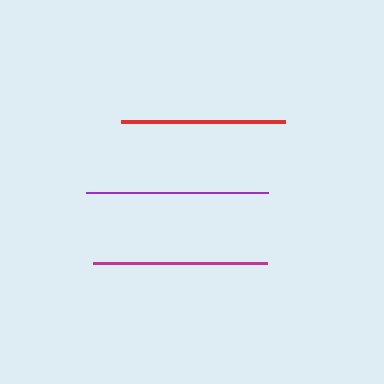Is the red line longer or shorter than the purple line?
The purple line is longer than the red line.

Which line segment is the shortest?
The red line is the shortest at approximately 164 pixels.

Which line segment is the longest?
The purple line is the longest at approximately 181 pixels.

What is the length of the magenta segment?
The magenta segment is approximately 174 pixels long.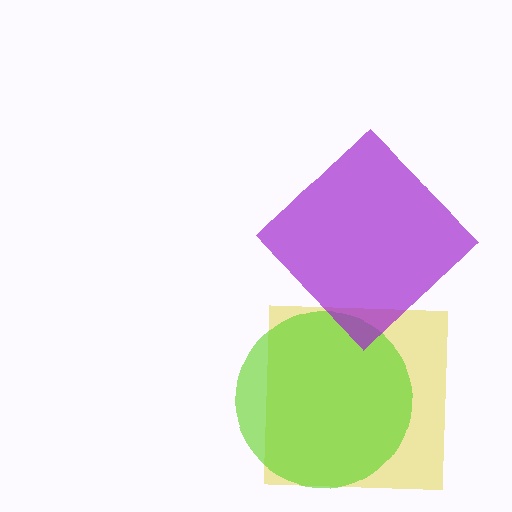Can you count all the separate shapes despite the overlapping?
Yes, there are 3 separate shapes.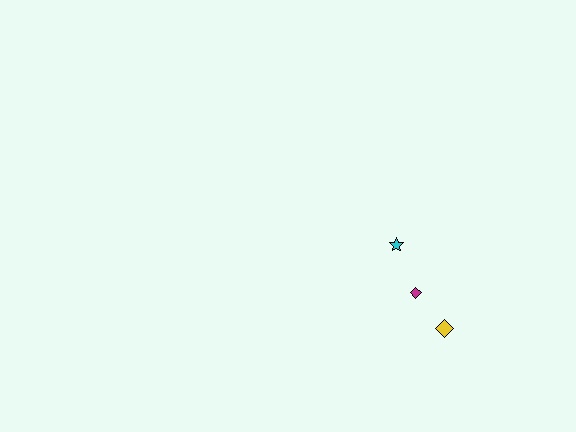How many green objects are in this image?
There are no green objects.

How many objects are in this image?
There are 3 objects.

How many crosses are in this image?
There are no crosses.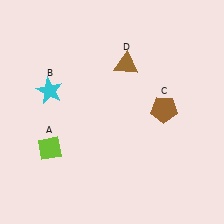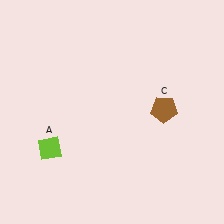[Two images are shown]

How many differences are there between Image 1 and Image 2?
There are 2 differences between the two images.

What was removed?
The brown triangle (D), the cyan star (B) were removed in Image 2.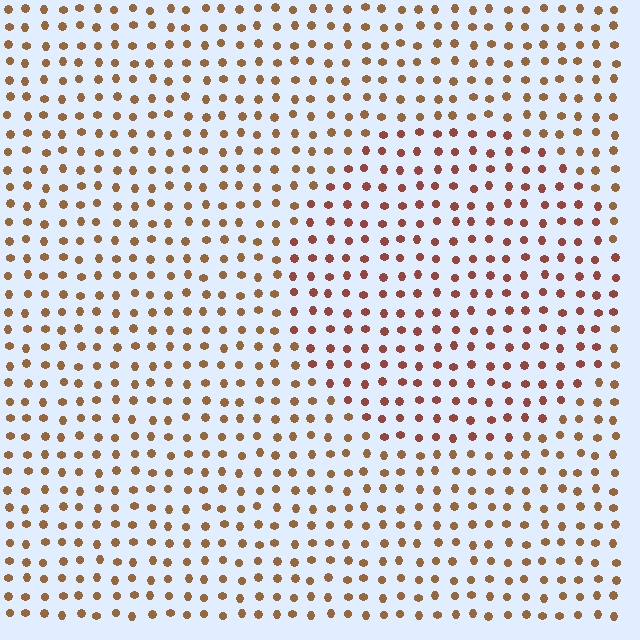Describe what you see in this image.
The image is filled with small brown elements in a uniform arrangement. A circle-shaped region is visible where the elements are tinted to a slightly different hue, forming a subtle color boundary.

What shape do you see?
I see a circle.